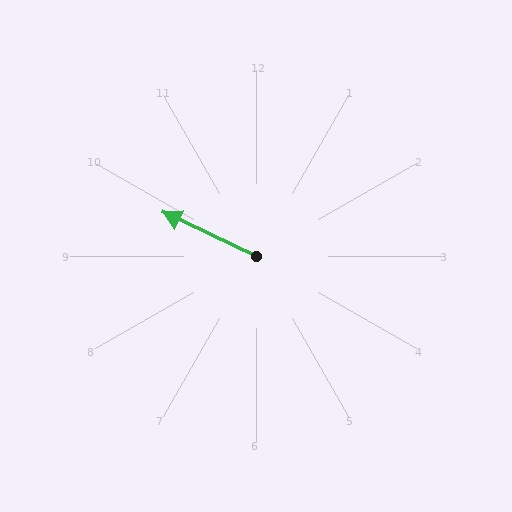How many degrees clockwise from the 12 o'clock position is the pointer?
Approximately 295 degrees.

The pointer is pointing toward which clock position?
Roughly 10 o'clock.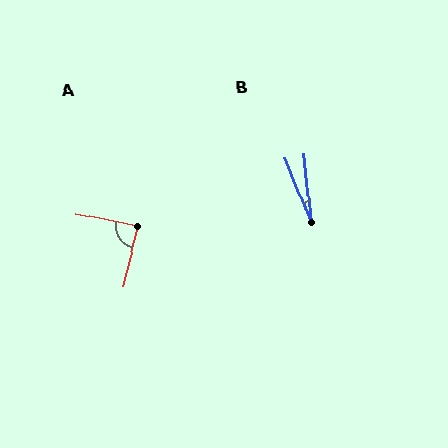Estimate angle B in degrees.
Approximately 16 degrees.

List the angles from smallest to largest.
B (16°), A (88°).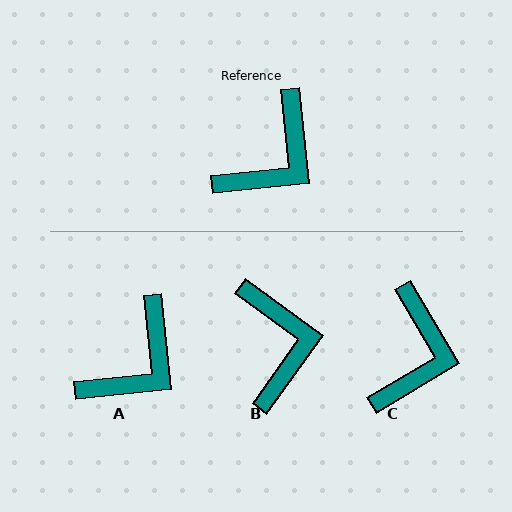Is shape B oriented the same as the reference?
No, it is off by about 48 degrees.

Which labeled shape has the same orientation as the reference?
A.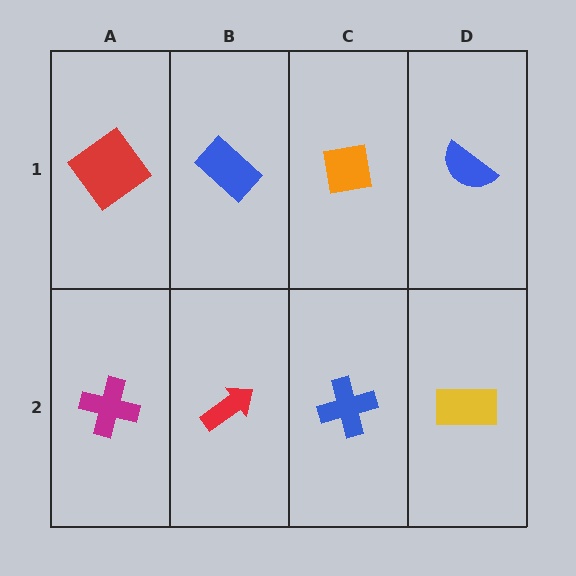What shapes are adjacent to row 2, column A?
A red diamond (row 1, column A), a red arrow (row 2, column B).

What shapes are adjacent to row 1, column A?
A magenta cross (row 2, column A), a blue rectangle (row 1, column B).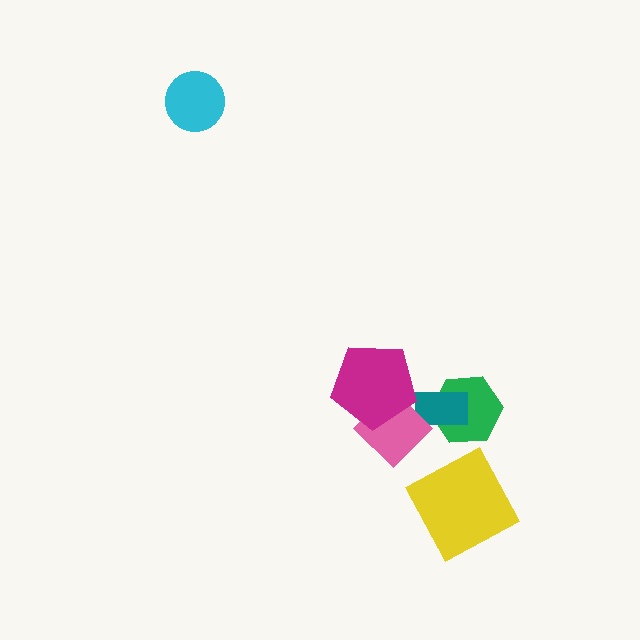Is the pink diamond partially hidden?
Yes, it is partially covered by another shape.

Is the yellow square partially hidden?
No, no other shape covers it.